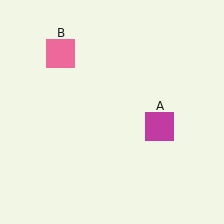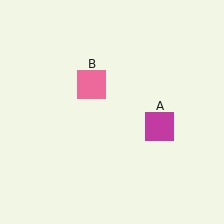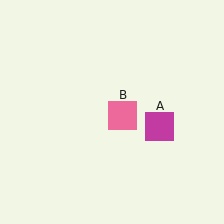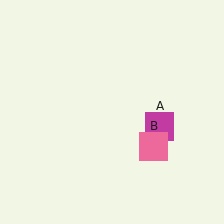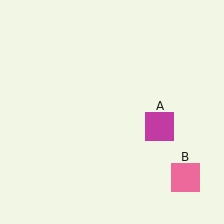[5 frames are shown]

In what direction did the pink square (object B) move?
The pink square (object B) moved down and to the right.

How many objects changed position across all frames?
1 object changed position: pink square (object B).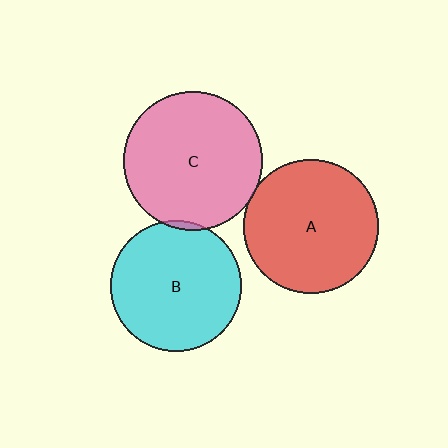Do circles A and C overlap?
Yes.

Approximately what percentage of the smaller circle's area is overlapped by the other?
Approximately 5%.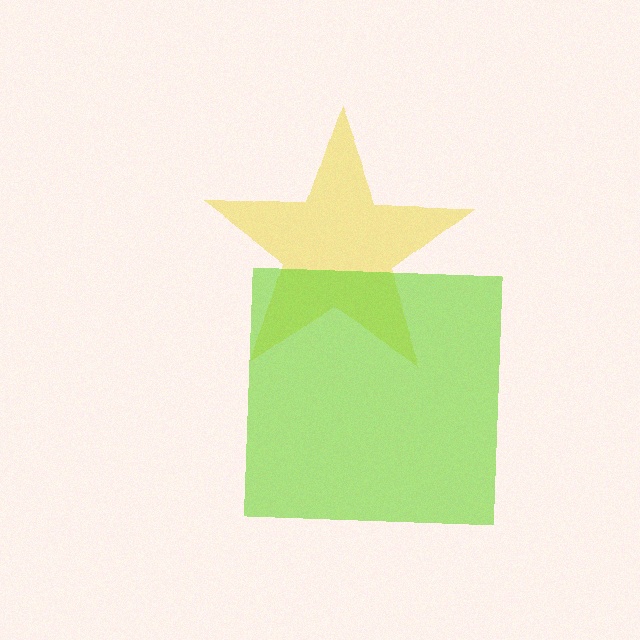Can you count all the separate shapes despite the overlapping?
Yes, there are 2 separate shapes.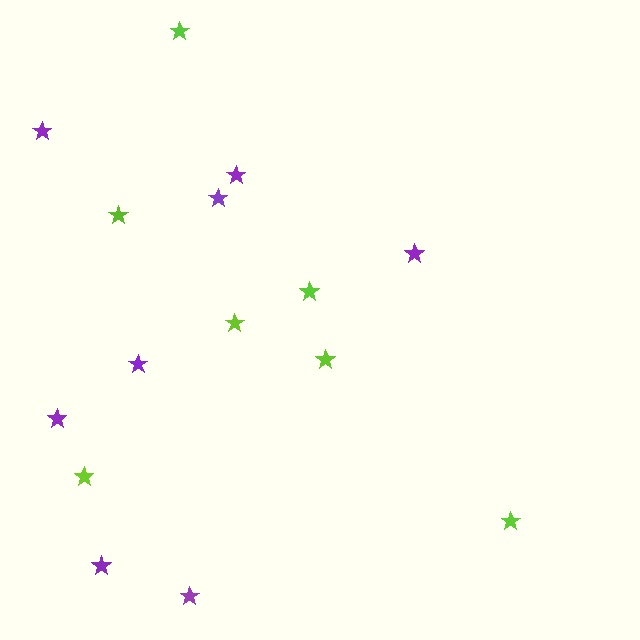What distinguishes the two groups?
There are 2 groups: one group of purple stars (8) and one group of lime stars (7).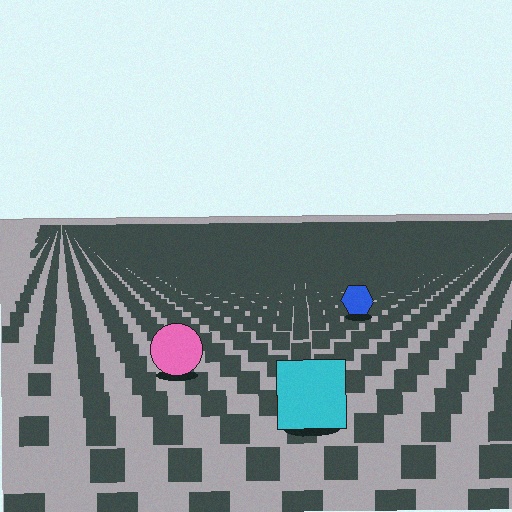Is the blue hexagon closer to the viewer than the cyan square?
No. The cyan square is closer — you can tell from the texture gradient: the ground texture is coarser near it.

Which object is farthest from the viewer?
The blue hexagon is farthest from the viewer. It appears smaller and the ground texture around it is denser.